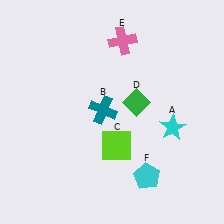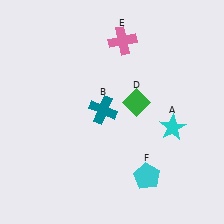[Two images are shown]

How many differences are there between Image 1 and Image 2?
There is 1 difference between the two images.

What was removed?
The lime square (C) was removed in Image 2.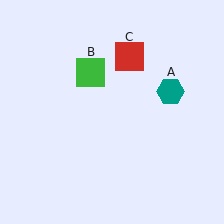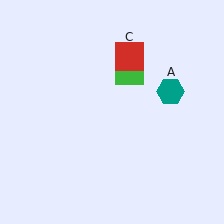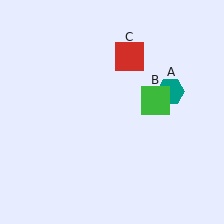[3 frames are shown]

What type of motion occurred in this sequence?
The green square (object B) rotated clockwise around the center of the scene.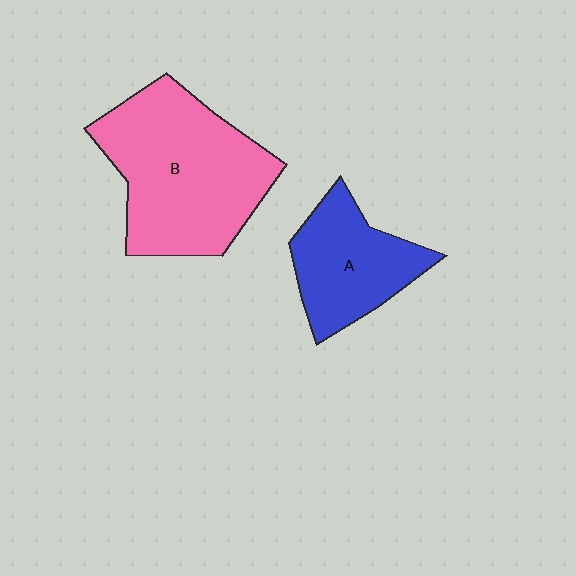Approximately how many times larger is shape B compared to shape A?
Approximately 1.8 times.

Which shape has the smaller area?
Shape A (blue).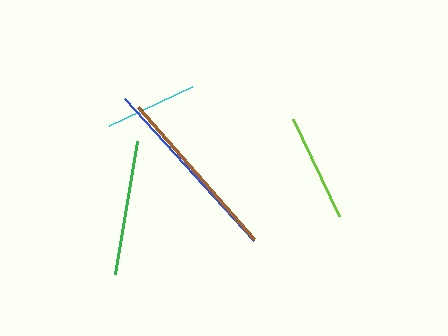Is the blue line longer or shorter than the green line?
The blue line is longer than the green line.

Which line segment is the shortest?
The cyan line is the shortest at approximately 92 pixels.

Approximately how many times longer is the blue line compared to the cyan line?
The blue line is approximately 2.1 times the length of the cyan line.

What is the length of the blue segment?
The blue segment is approximately 191 pixels long.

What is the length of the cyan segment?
The cyan segment is approximately 92 pixels long.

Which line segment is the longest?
The blue line is the longest at approximately 191 pixels.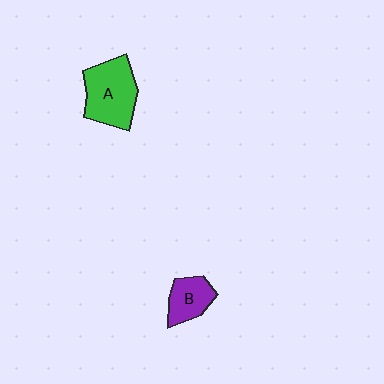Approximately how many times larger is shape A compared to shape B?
Approximately 1.8 times.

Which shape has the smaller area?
Shape B (purple).